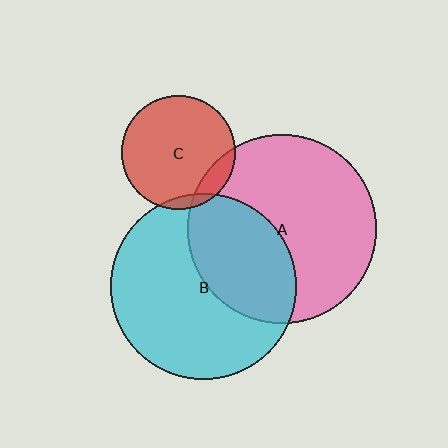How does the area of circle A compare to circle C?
Approximately 2.7 times.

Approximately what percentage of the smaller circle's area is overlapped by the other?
Approximately 5%.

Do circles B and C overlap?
Yes.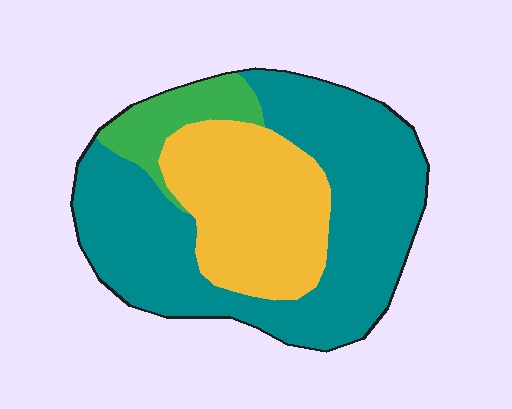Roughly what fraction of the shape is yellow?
Yellow covers about 30% of the shape.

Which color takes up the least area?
Green, at roughly 10%.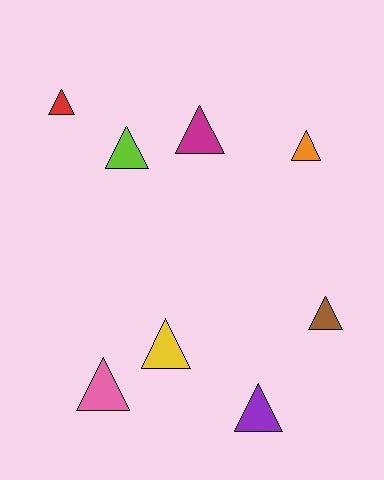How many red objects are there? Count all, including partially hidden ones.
There is 1 red object.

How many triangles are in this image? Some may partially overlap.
There are 8 triangles.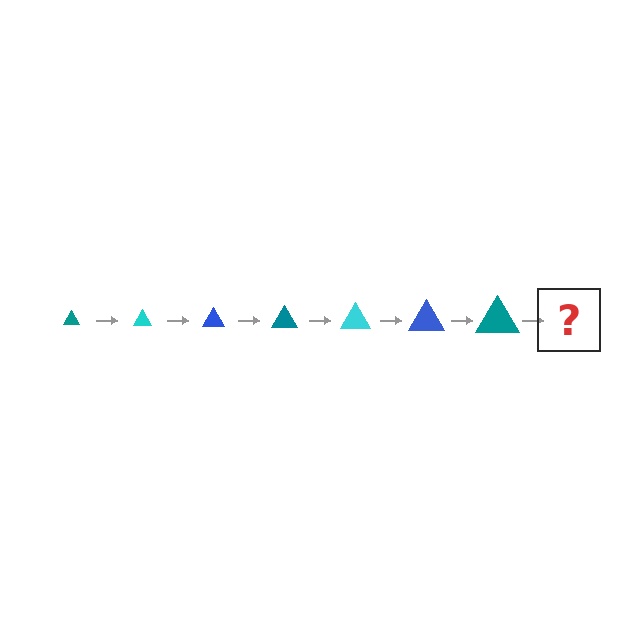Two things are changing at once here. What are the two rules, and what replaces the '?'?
The two rules are that the triangle grows larger each step and the color cycles through teal, cyan, and blue. The '?' should be a cyan triangle, larger than the previous one.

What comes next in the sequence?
The next element should be a cyan triangle, larger than the previous one.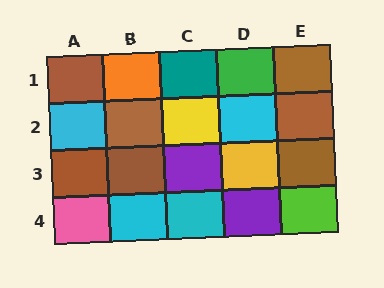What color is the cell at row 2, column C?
Yellow.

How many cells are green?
1 cell is green.